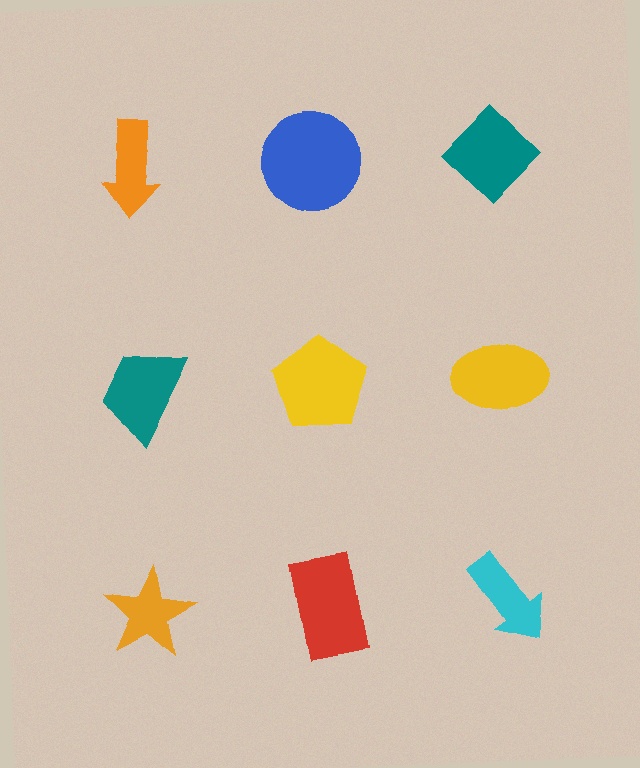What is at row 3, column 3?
A cyan arrow.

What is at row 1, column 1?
An orange arrow.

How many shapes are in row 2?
3 shapes.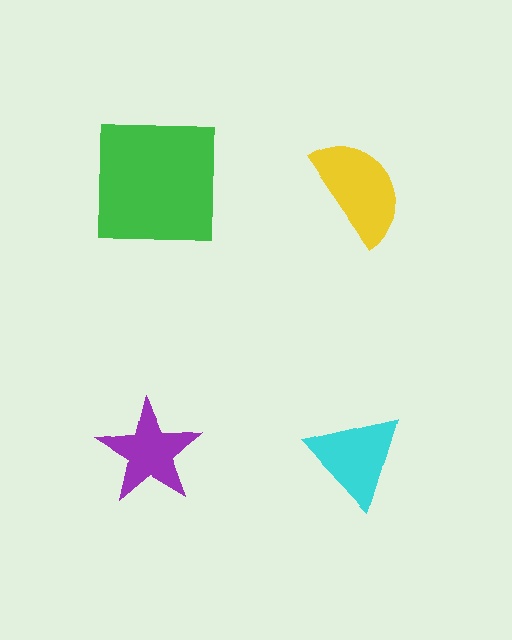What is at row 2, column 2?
A cyan triangle.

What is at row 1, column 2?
A yellow semicircle.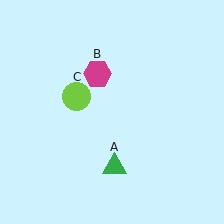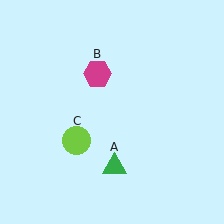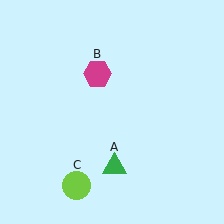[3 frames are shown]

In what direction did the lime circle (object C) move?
The lime circle (object C) moved down.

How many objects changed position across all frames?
1 object changed position: lime circle (object C).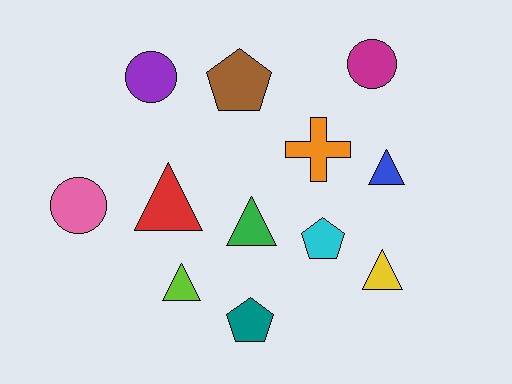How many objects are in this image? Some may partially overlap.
There are 12 objects.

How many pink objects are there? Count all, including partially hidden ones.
There is 1 pink object.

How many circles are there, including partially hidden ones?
There are 3 circles.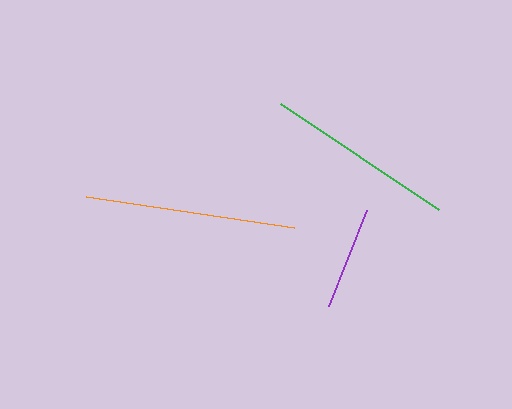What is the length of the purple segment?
The purple segment is approximately 104 pixels long.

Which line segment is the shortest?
The purple line is the shortest at approximately 104 pixels.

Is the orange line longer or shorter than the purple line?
The orange line is longer than the purple line.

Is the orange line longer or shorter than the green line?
The orange line is longer than the green line.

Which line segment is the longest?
The orange line is the longest at approximately 210 pixels.